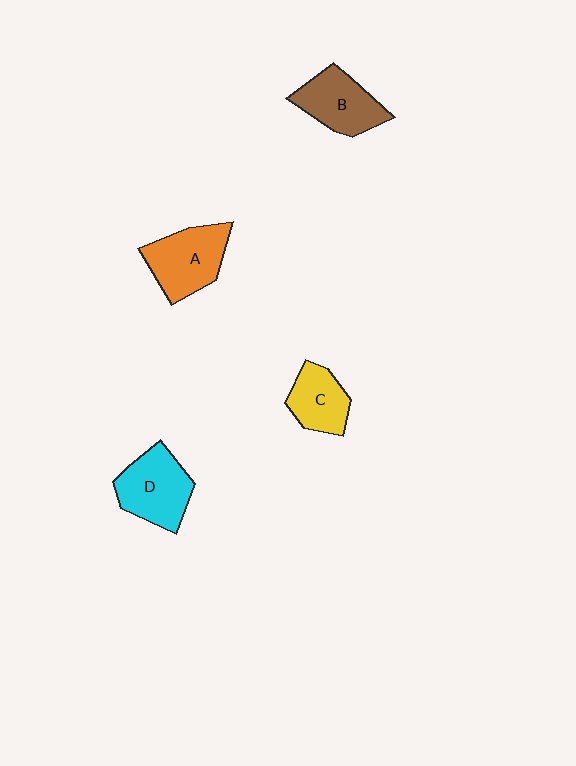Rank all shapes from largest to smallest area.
From largest to smallest: D (cyan), A (orange), B (brown), C (yellow).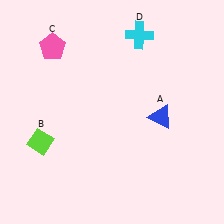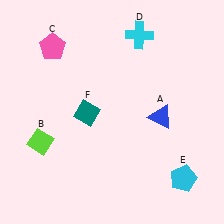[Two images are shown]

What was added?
A cyan pentagon (E), a teal diamond (F) were added in Image 2.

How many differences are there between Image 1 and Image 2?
There are 2 differences between the two images.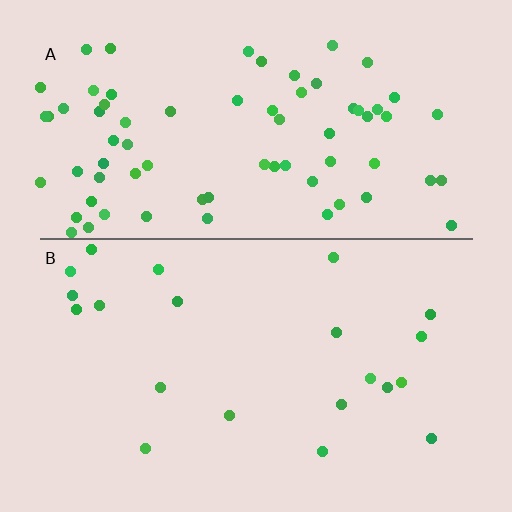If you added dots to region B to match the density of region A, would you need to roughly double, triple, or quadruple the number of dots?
Approximately triple.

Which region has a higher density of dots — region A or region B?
A (the top).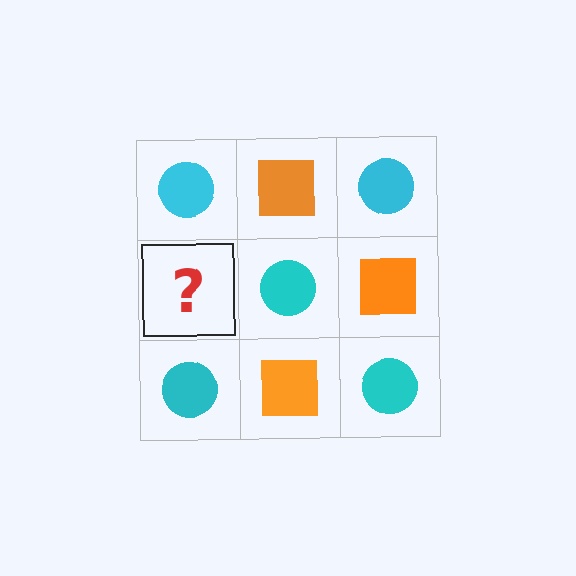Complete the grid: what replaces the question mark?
The question mark should be replaced with an orange square.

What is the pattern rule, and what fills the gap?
The rule is that it alternates cyan circle and orange square in a checkerboard pattern. The gap should be filled with an orange square.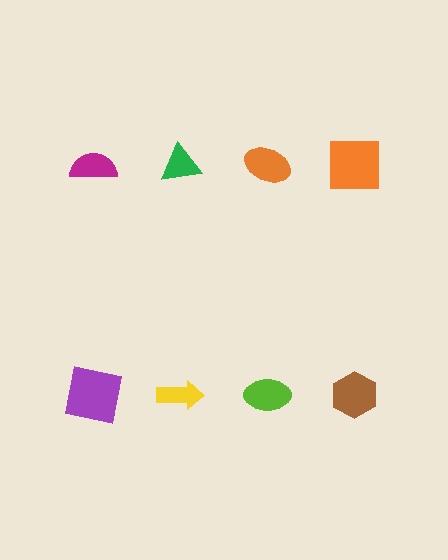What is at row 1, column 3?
An orange ellipse.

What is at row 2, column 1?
A purple square.